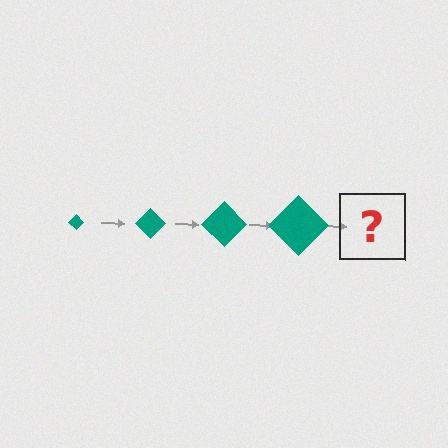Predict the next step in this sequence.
The next step is a teal diamond, larger than the previous one.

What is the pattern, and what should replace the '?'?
The pattern is that the diamond gets progressively larger each step. The '?' should be a teal diamond, larger than the previous one.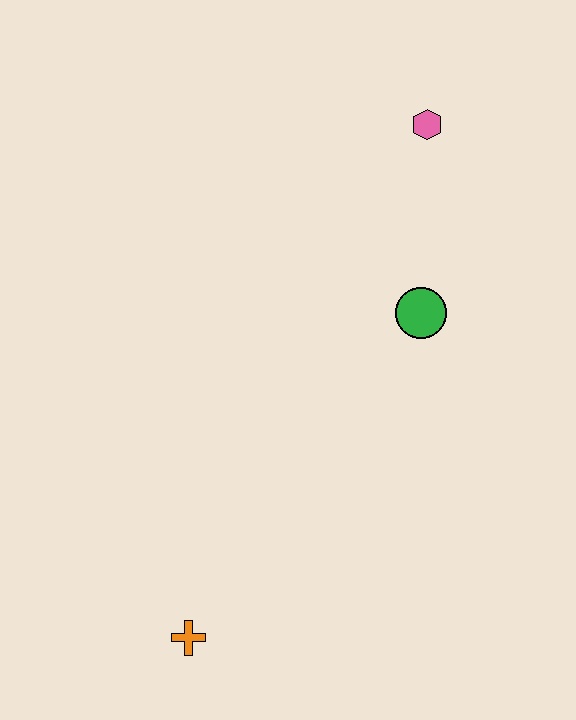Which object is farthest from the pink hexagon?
The orange cross is farthest from the pink hexagon.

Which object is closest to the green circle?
The pink hexagon is closest to the green circle.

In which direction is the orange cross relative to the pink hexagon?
The orange cross is below the pink hexagon.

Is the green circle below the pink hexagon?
Yes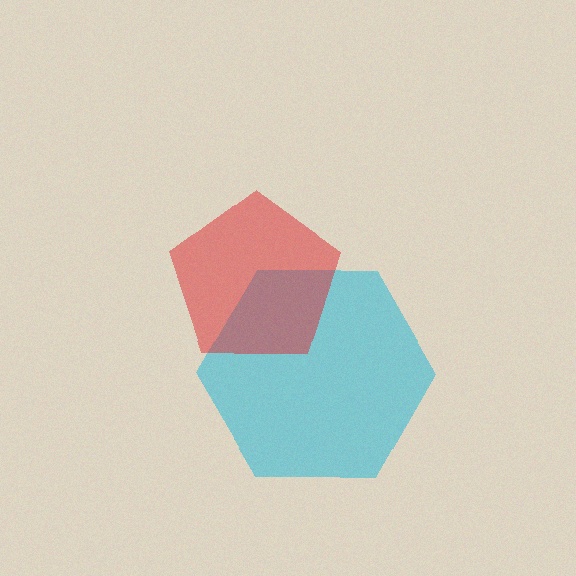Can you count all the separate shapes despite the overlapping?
Yes, there are 2 separate shapes.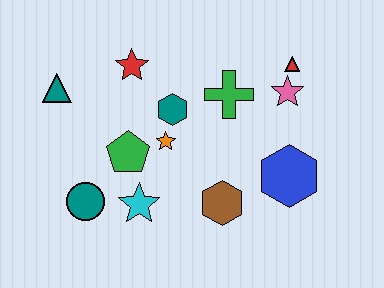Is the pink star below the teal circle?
No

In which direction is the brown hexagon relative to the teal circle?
The brown hexagon is to the right of the teal circle.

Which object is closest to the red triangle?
The pink star is closest to the red triangle.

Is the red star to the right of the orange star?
No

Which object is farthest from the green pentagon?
The red triangle is farthest from the green pentagon.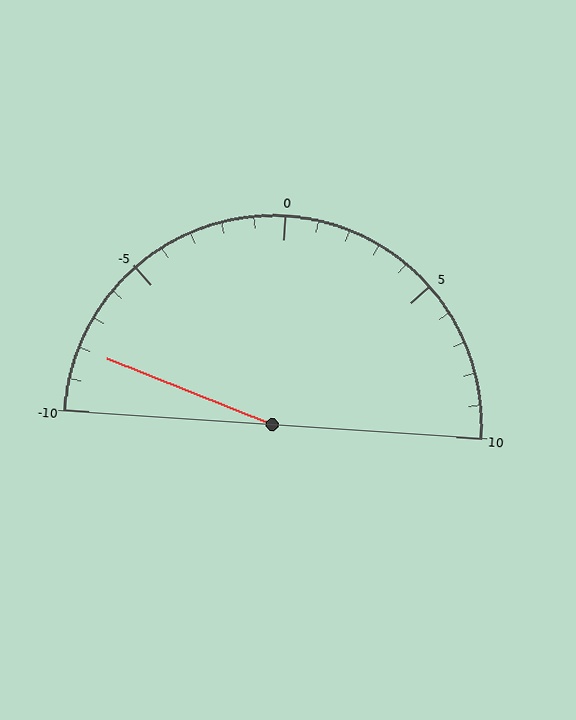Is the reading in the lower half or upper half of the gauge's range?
The reading is in the lower half of the range (-10 to 10).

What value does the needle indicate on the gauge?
The needle indicates approximately -8.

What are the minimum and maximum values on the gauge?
The gauge ranges from -10 to 10.